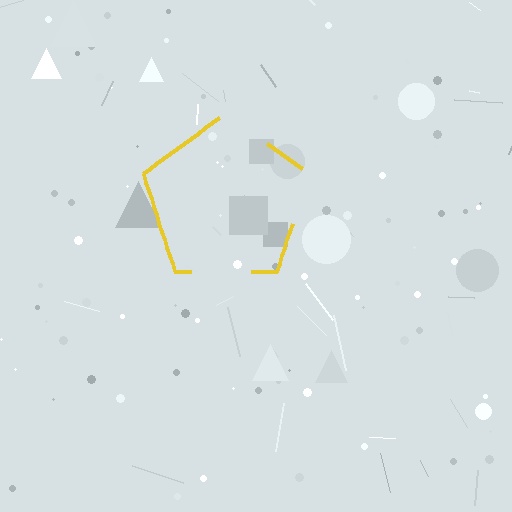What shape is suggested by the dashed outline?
The dashed outline suggests a pentagon.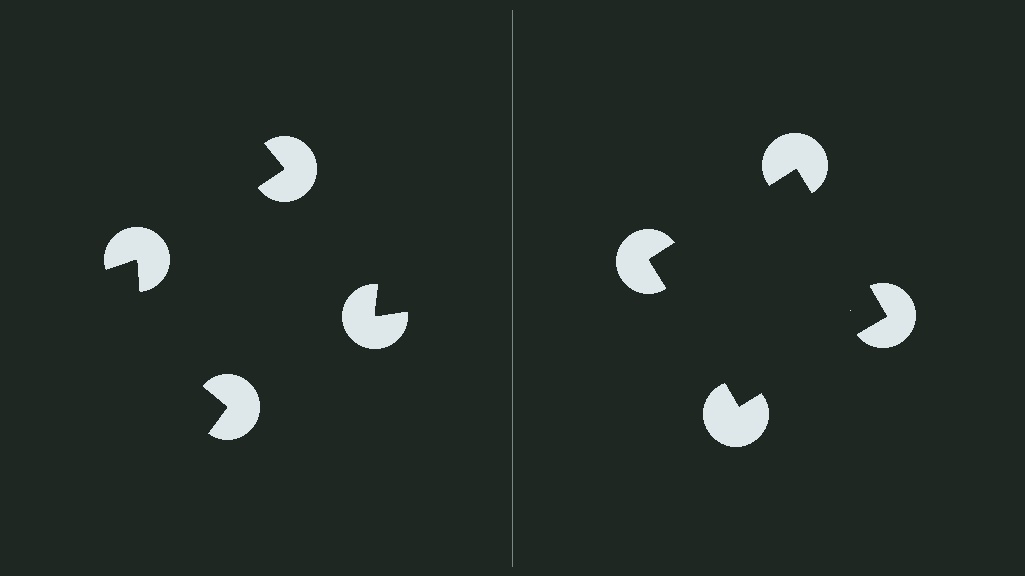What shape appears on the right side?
An illusory square.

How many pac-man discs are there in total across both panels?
8 — 4 on each side.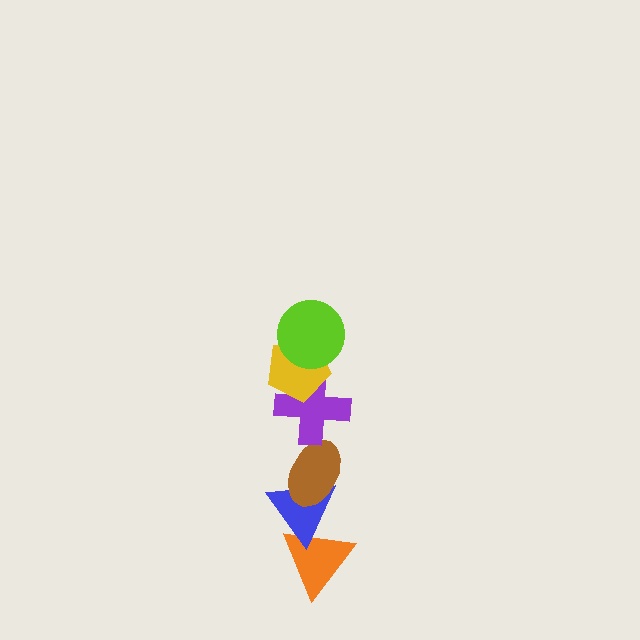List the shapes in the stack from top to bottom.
From top to bottom: the lime circle, the yellow pentagon, the purple cross, the brown ellipse, the blue triangle, the orange triangle.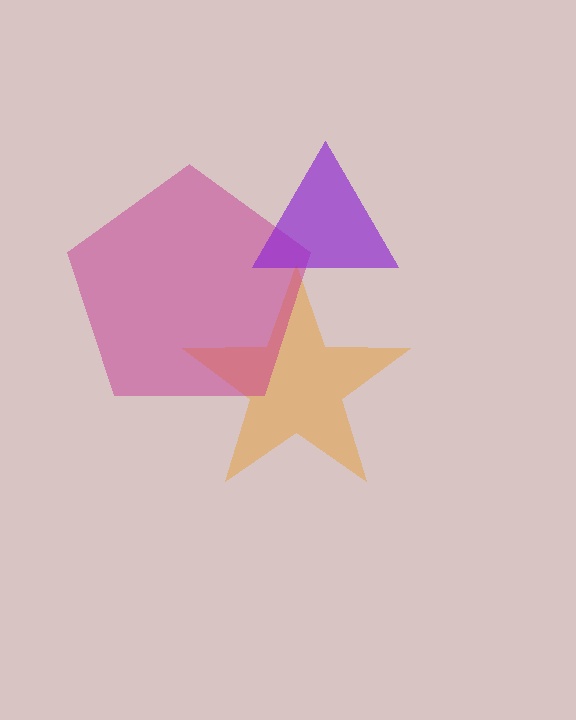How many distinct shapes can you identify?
There are 3 distinct shapes: an orange star, a magenta pentagon, a purple triangle.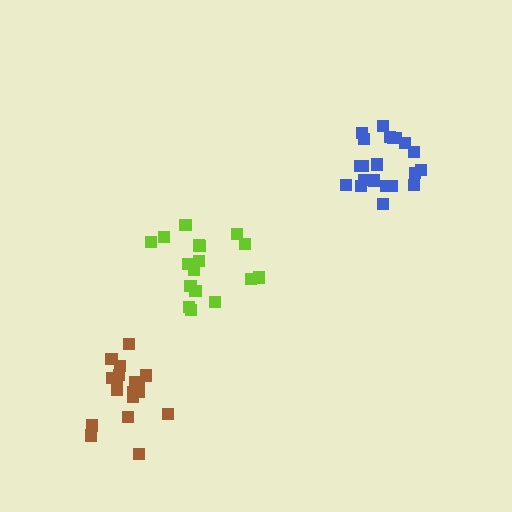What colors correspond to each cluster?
The clusters are colored: lime, blue, brown.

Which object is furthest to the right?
The blue cluster is rightmost.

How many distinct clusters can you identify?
There are 3 distinct clusters.